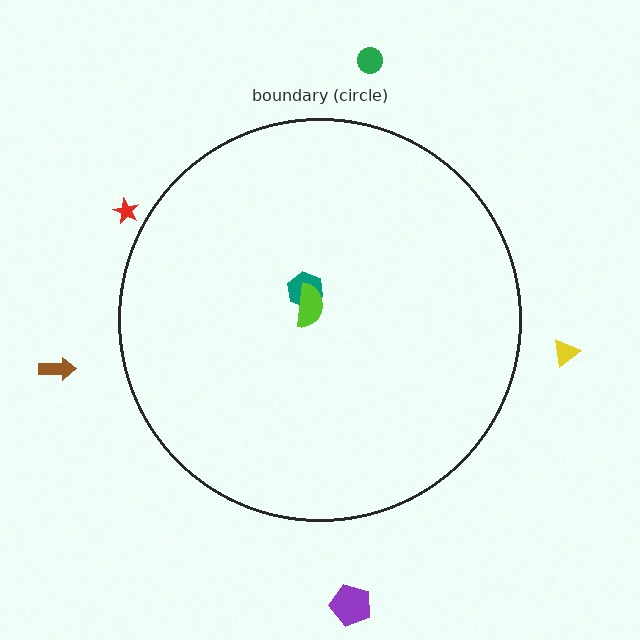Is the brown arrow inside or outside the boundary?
Outside.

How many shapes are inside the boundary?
2 inside, 5 outside.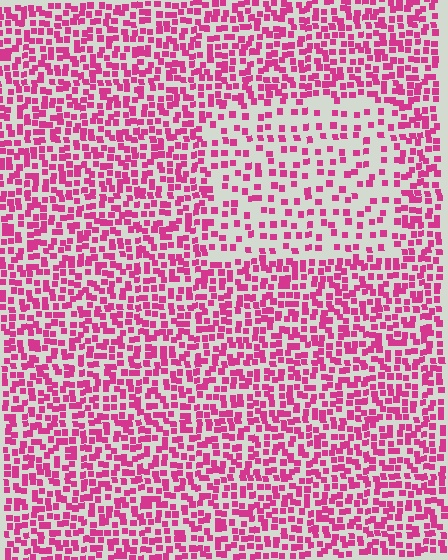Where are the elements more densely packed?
The elements are more densely packed outside the rectangle boundary.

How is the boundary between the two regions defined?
The boundary is defined by a change in element density (approximately 2.1x ratio). All elements are the same color, size, and shape.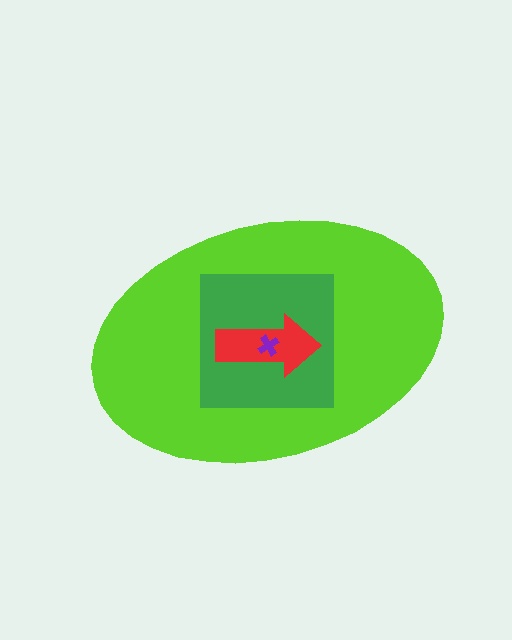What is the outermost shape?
The lime ellipse.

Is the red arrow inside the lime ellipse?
Yes.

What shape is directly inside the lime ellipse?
The green square.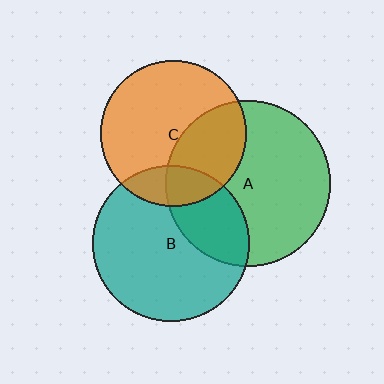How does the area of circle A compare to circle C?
Approximately 1.3 times.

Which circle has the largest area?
Circle A (green).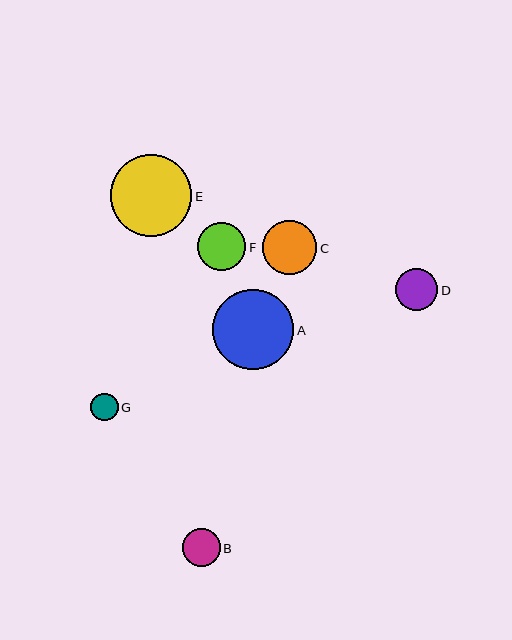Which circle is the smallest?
Circle G is the smallest with a size of approximately 27 pixels.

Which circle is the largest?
Circle E is the largest with a size of approximately 81 pixels.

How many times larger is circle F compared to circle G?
Circle F is approximately 1.8 times the size of circle G.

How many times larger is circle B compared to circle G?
Circle B is approximately 1.4 times the size of circle G.